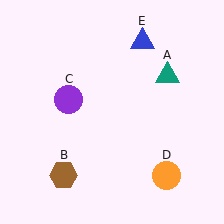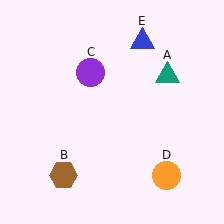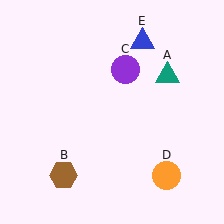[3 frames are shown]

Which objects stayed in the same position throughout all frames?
Teal triangle (object A) and brown hexagon (object B) and orange circle (object D) and blue triangle (object E) remained stationary.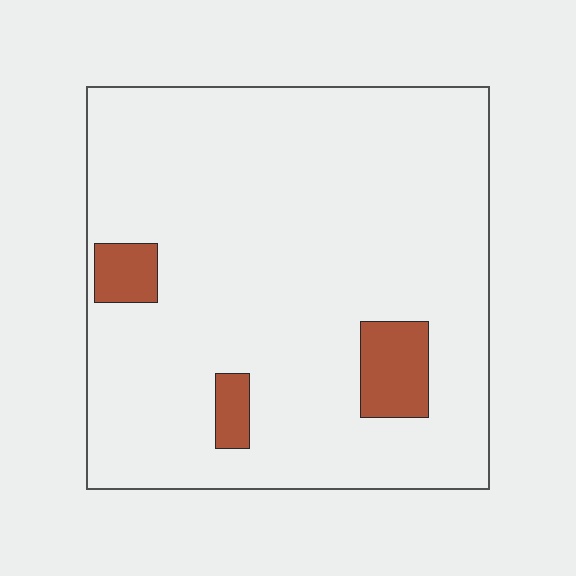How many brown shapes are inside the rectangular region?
3.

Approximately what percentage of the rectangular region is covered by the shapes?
Approximately 10%.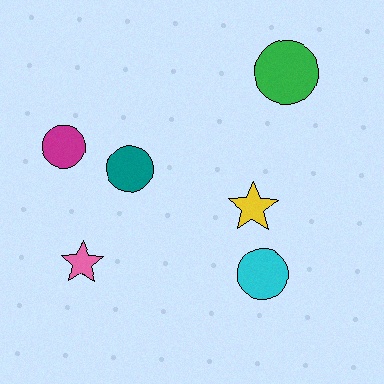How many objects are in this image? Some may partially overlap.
There are 6 objects.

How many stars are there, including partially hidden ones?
There are 2 stars.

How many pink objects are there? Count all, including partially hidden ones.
There is 1 pink object.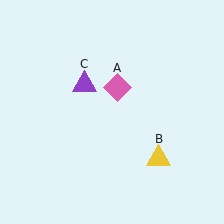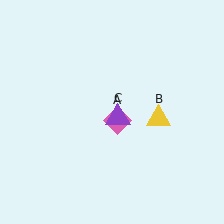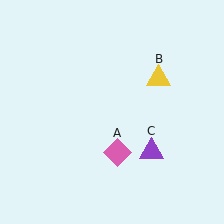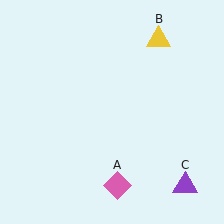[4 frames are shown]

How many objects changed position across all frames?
3 objects changed position: pink diamond (object A), yellow triangle (object B), purple triangle (object C).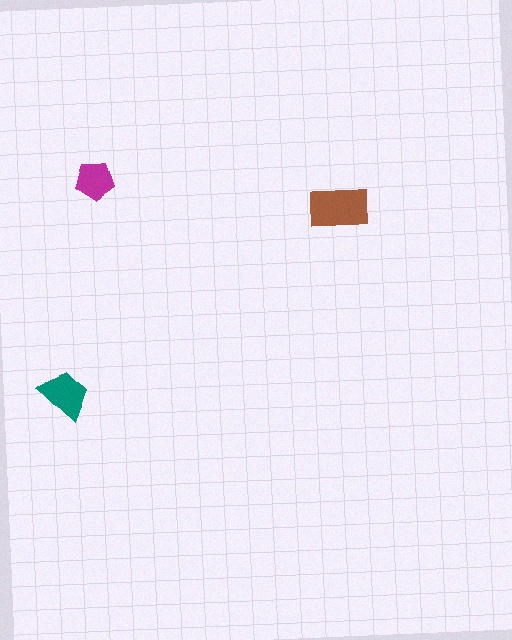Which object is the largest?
The brown rectangle.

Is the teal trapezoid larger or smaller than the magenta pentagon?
Larger.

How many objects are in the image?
There are 3 objects in the image.